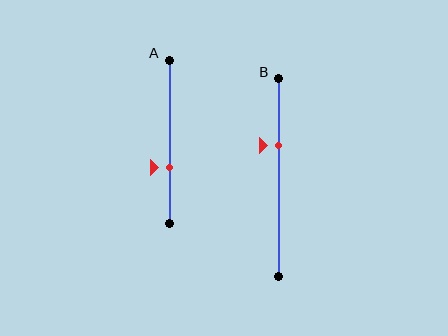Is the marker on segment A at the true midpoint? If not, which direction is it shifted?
No, the marker on segment A is shifted downward by about 16% of the segment length.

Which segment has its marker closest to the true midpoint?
Segment A has its marker closest to the true midpoint.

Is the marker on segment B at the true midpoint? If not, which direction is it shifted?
No, the marker on segment B is shifted upward by about 16% of the segment length.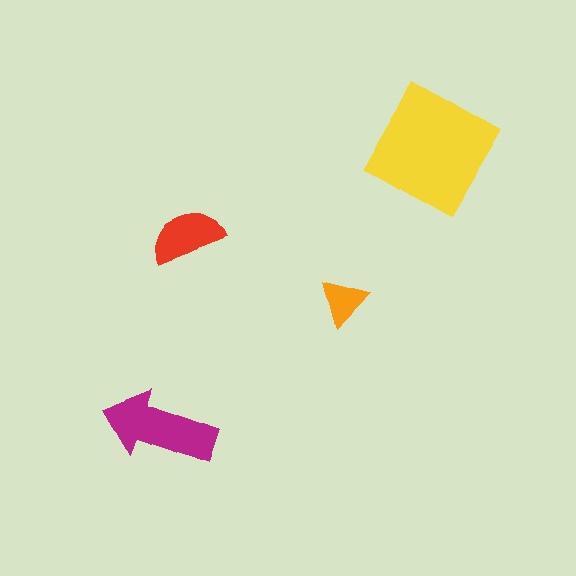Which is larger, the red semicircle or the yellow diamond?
The yellow diamond.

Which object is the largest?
The yellow diamond.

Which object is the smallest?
The orange triangle.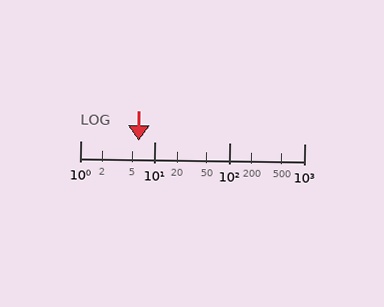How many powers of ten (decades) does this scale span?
The scale spans 3 decades, from 1 to 1000.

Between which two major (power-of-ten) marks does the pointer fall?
The pointer is between 1 and 10.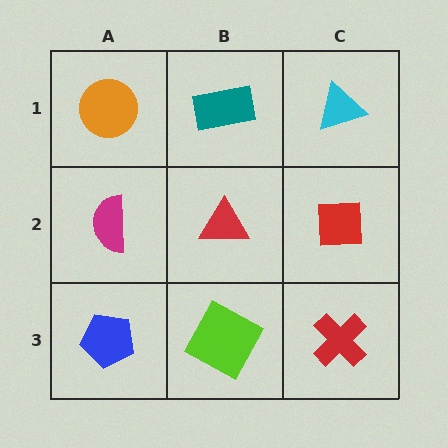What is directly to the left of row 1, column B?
An orange circle.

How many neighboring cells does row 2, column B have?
4.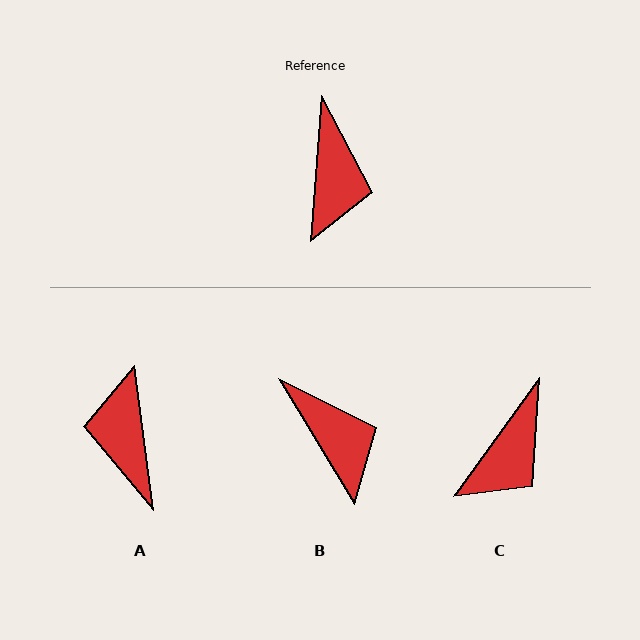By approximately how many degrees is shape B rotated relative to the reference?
Approximately 35 degrees counter-clockwise.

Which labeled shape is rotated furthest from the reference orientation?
A, about 168 degrees away.